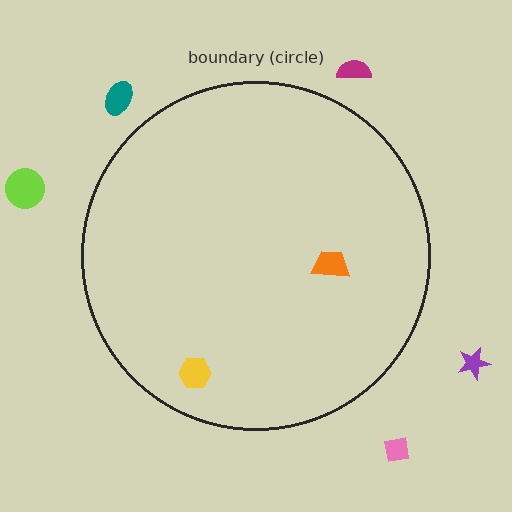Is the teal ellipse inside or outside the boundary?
Outside.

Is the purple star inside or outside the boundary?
Outside.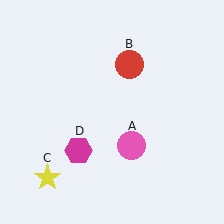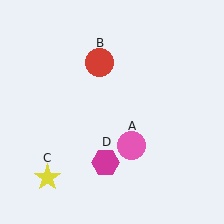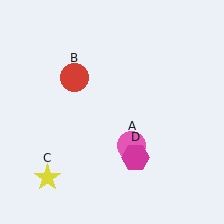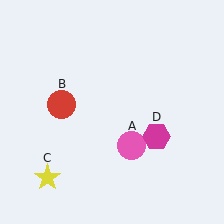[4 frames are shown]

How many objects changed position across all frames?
2 objects changed position: red circle (object B), magenta hexagon (object D).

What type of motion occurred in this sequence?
The red circle (object B), magenta hexagon (object D) rotated counterclockwise around the center of the scene.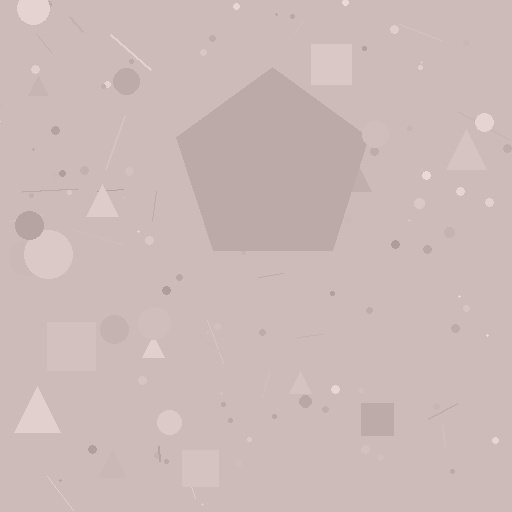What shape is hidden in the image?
A pentagon is hidden in the image.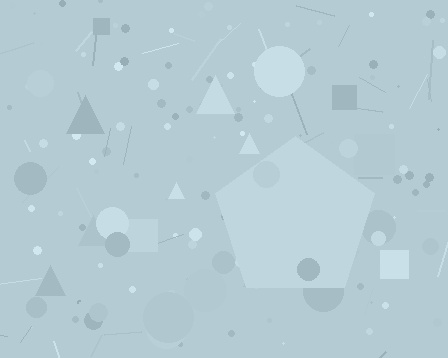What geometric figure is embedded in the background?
A pentagon is embedded in the background.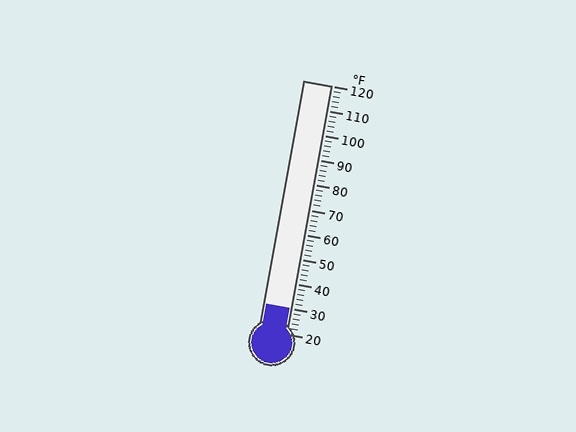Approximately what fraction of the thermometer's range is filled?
The thermometer is filled to approximately 10% of its range.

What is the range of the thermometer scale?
The thermometer scale ranges from 20°F to 120°F.